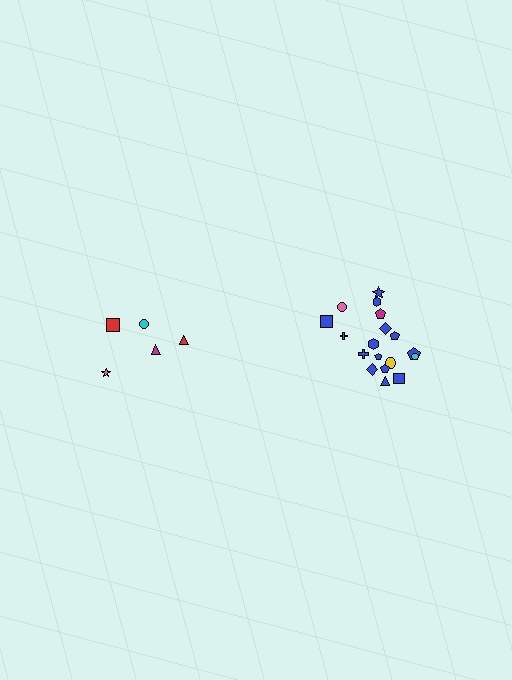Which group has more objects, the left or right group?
The right group.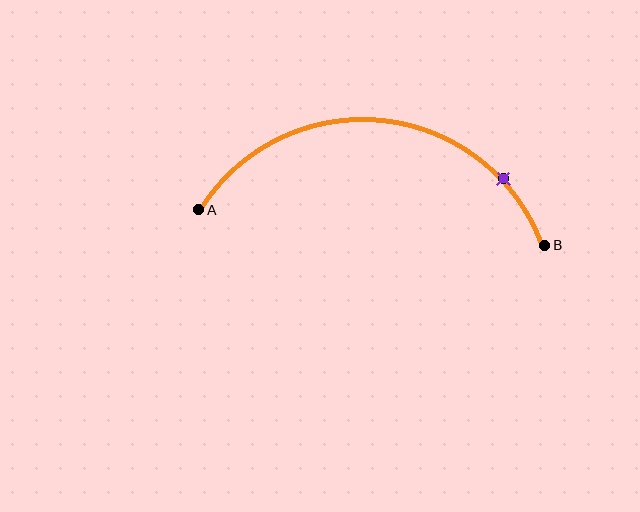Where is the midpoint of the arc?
The arc midpoint is the point on the curve farthest from the straight line joining A and B. It sits above that line.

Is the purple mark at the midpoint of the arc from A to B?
No. The purple mark lies on the arc but is closer to endpoint B. The arc midpoint would be at the point on the curve equidistant along the arc from both A and B.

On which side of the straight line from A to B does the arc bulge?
The arc bulges above the straight line connecting A and B.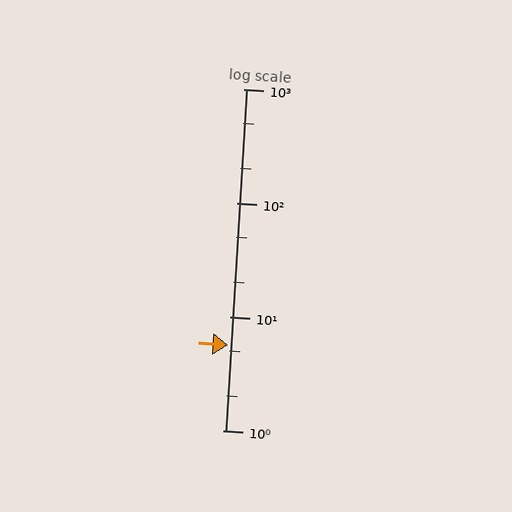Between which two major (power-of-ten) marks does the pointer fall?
The pointer is between 1 and 10.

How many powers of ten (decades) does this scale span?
The scale spans 3 decades, from 1 to 1000.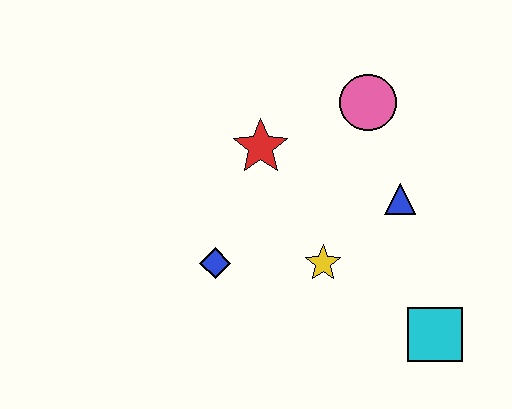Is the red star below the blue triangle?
No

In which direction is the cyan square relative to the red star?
The cyan square is below the red star.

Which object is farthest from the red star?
The cyan square is farthest from the red star.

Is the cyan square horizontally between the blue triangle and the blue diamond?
No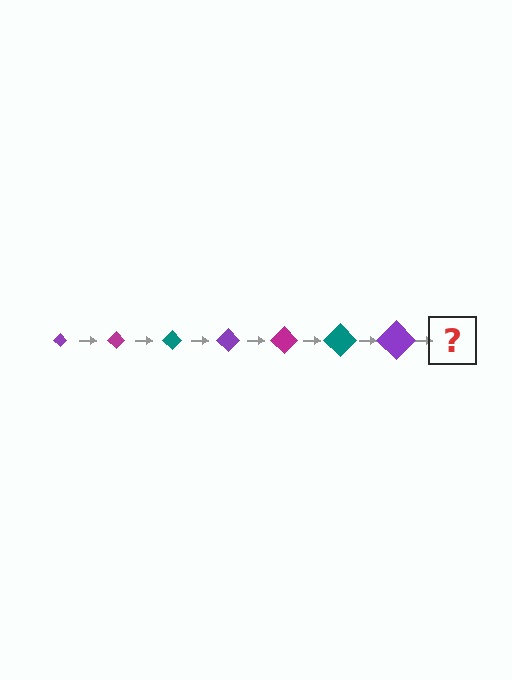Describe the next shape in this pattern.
It should be a magenta diamond, larger than the previous one.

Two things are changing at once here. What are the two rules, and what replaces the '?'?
The two rules are that the diamond grows larger each step and the color cycles through purple, magenta, and teal. The '?' should be a magenta diamond, larger than the previous one.